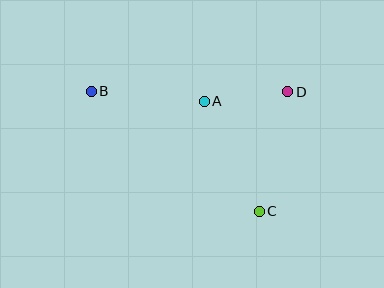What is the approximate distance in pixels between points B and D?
The distance between B and D is approximately 196 pixels.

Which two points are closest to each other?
Points A and D are closest to each other.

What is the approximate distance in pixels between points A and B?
The distance between A and B is approximately 114 pixels.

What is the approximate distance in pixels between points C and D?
The distance between C and D is approximately 123 pixels.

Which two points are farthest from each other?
Points B and C are farthest from each other.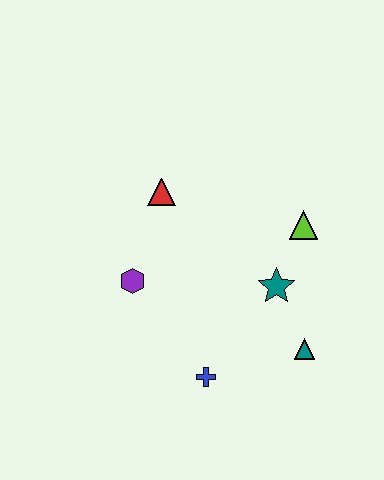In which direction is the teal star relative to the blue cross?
The teal star is above the blue cross.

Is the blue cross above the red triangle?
No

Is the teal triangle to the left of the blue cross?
No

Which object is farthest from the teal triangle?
The red triangle is farthest from the teal triangle.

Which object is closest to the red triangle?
The purple hexagon is closest to the red triangle.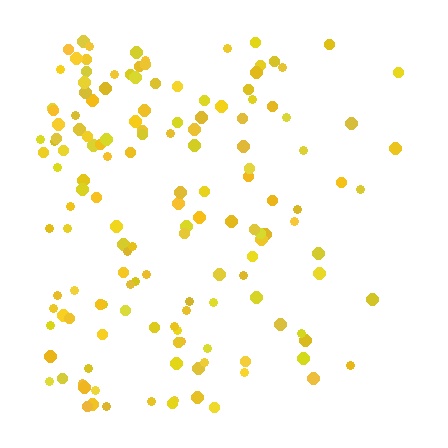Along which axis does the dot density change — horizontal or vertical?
Horizontal.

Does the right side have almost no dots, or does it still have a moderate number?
Still a moderate number, just noticeably fewer than the left.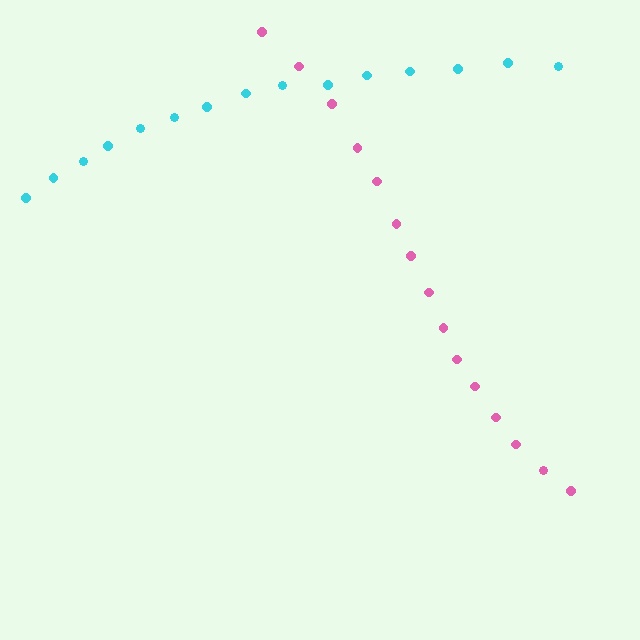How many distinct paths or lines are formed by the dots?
There are 2 distinct paths.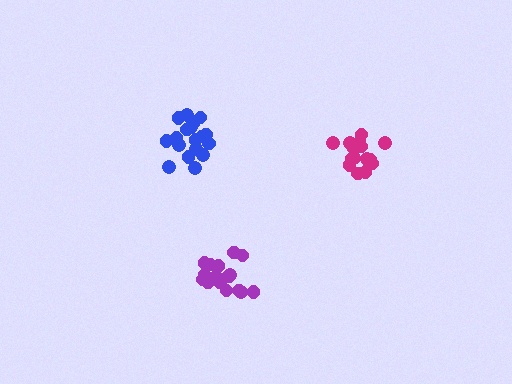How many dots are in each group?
Group 1: 18 dots, Group 2: 18 dots, Group 3: 18 dots (54 total).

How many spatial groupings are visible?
There are 3 spatial groupings.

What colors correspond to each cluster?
The clusters are colored: magenta, blue, purple.